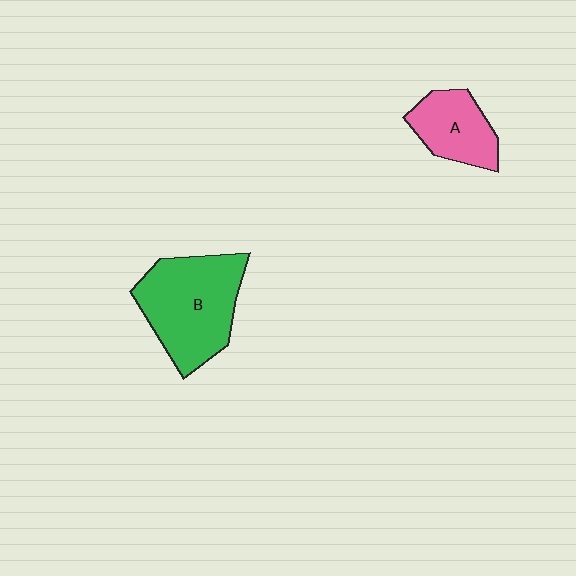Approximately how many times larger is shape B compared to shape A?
Approximately 1.8 times.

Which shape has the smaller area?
Shape A (pink).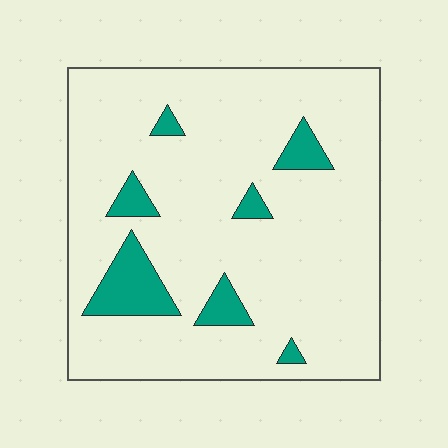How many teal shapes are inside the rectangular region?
7.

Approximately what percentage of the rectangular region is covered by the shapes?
Approximately 10%.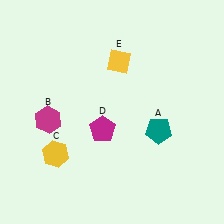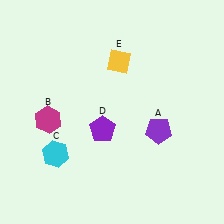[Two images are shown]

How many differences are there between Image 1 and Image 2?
There are 3 differences between the two images.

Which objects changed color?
A changed from teal to purple. C changed from yellow to cyan. D changed from magenta to purple.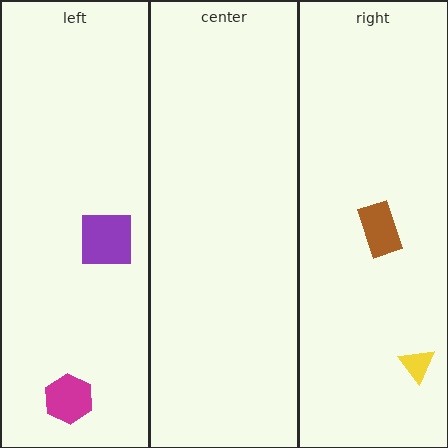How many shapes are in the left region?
2.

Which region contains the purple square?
The left region.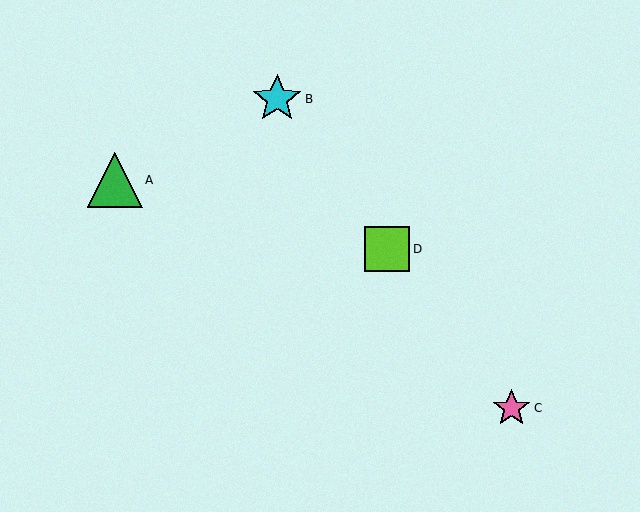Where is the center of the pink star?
The center of the pink star is at (512, 408).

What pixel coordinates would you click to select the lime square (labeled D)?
Click at (387, 249) to select the lime square D.